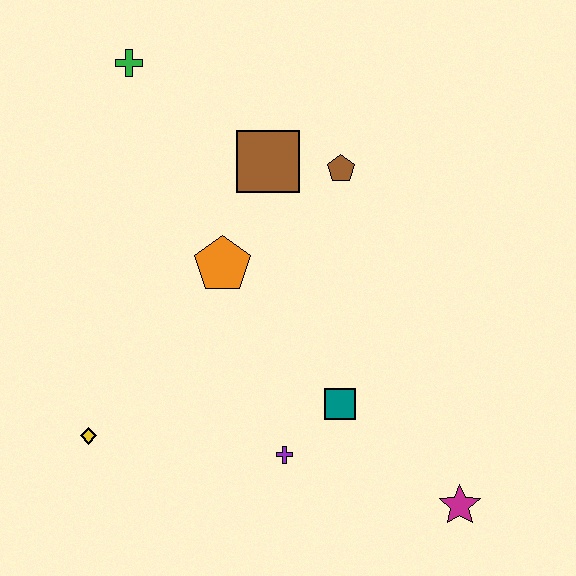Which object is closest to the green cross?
The brown square is closest to the green cross.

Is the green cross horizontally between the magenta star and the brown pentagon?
No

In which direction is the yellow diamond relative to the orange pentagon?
The yellow diamond is below the orange pentagon.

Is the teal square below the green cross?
Yes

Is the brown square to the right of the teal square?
No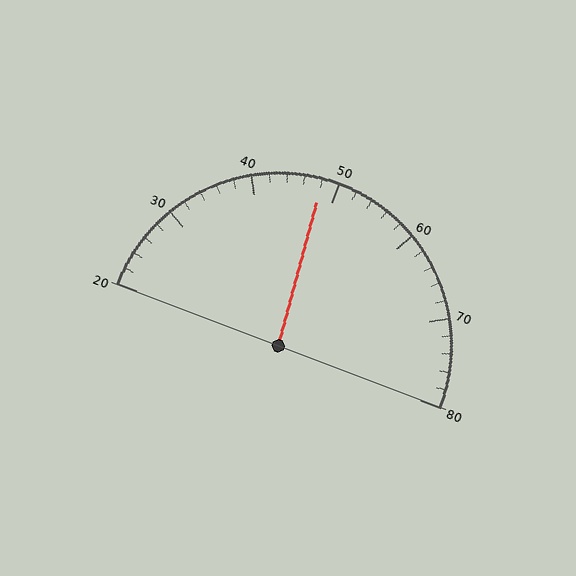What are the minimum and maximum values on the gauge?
The gauge ranges from 20 to 80.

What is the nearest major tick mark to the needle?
The nearest major tick mark is 50.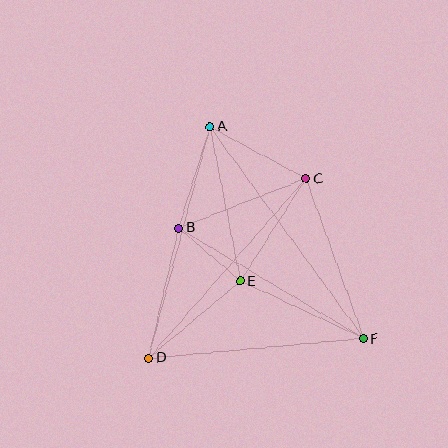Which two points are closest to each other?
Points B and E are closest to each other.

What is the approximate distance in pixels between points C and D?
The distance between C and D is approximately 239 pixels.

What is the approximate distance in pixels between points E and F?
The distance between E and F is approximately 136 pixels.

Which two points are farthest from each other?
Points A and F are farthest from each other.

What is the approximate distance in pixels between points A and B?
The distance between A and B is approximately 106 pixels.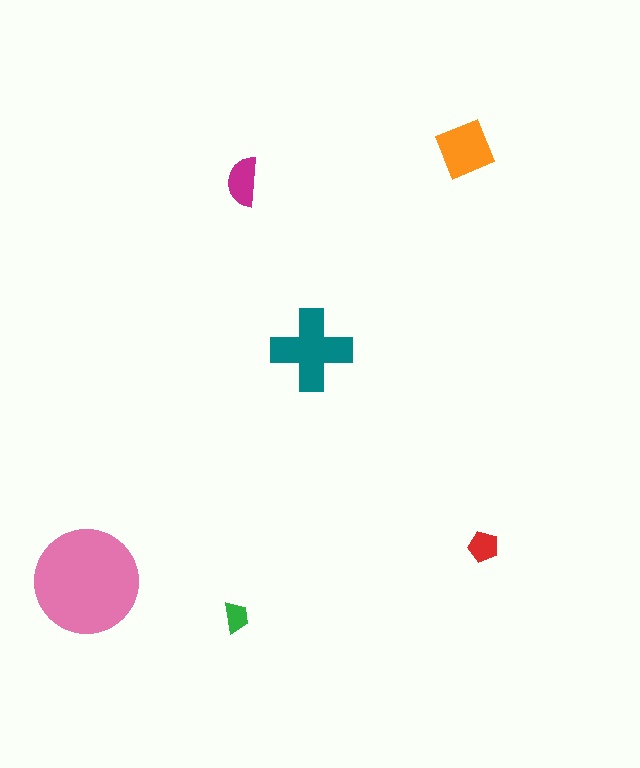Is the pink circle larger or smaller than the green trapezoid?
Larger.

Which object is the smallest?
The green trapezoid.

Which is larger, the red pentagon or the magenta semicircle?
The magenta semicircle.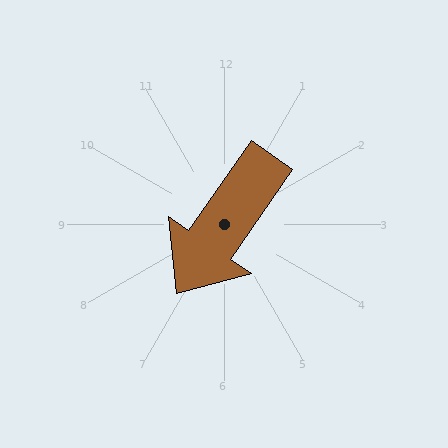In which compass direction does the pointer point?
Southwest.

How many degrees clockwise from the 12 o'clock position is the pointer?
Approximately 215 degrees.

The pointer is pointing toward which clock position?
Roughly 7 o'clock.